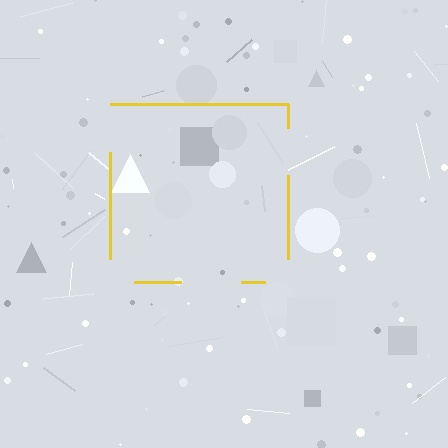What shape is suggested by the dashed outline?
The dashed outline suggests a square.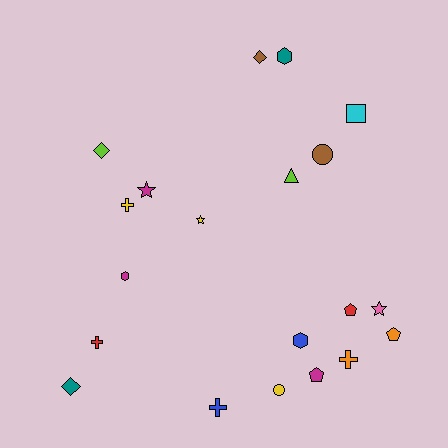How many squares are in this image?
There is 1 square.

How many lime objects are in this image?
There are 2 lime objects.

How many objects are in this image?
There are 20 objects.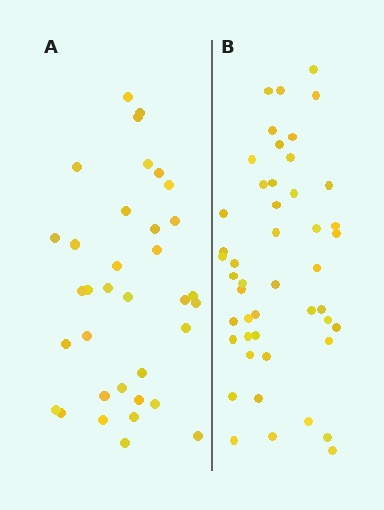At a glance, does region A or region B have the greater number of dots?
Region B (the right region) has more dots.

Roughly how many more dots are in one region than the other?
Region B has roughly 12 or so more dots than region A.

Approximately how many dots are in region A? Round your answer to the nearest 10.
About 40 dots. (The exact count is 35, which rounds to 40.)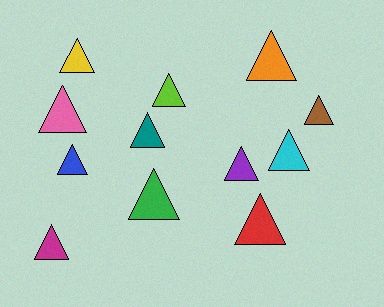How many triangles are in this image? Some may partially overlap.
There are 12 triangles.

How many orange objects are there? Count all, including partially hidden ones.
There is 1 orange object.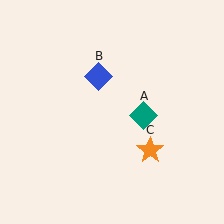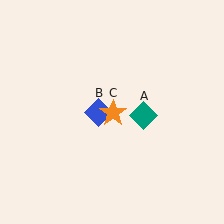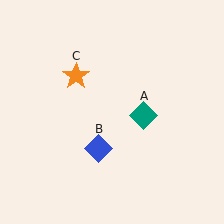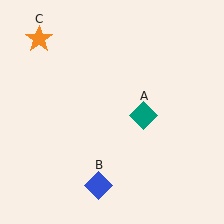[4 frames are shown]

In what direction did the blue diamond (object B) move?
The blue diamond (object B) moved down.